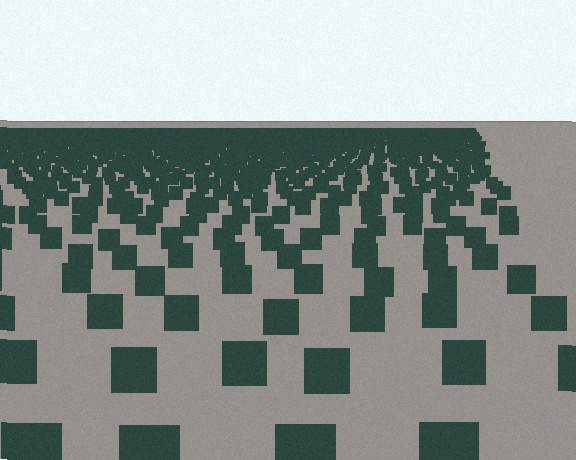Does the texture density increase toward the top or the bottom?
Density increases toward the top.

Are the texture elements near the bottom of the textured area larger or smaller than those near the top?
Larger. Near the bottom, elements are closer to the viewer and appear at a bigger on-screen size.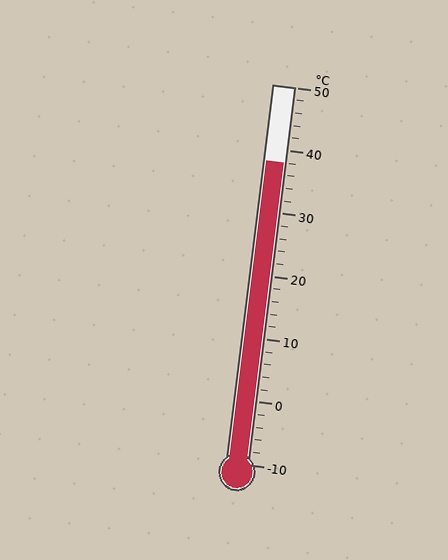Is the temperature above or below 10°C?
The temperature is above 10°C.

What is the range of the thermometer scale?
The thermometer scale ranges from -10°C to 50°C.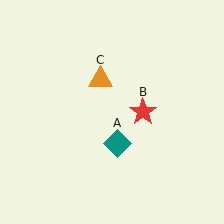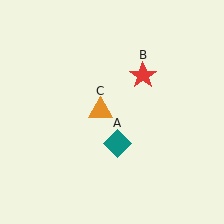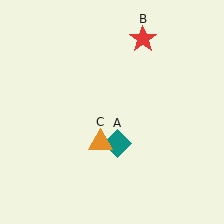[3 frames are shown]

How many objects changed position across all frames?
2 objects changed position: red star (object B), orange triangle (object C).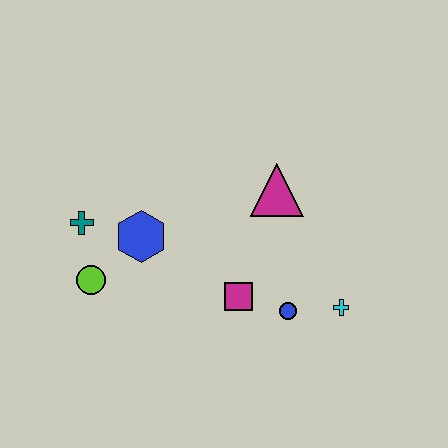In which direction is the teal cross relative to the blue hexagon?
The teal cross is to the left of the blue hexagon.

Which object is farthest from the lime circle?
The cyan cross is farthest from the lime circle.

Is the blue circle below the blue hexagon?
Yes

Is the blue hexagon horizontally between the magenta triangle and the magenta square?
No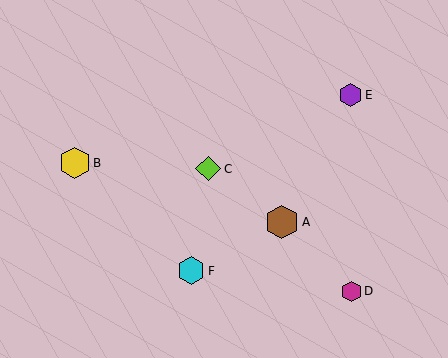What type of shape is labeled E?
Shape E is a purple hexagon.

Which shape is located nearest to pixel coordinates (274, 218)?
The brown hexagon (labeled A) at (282, 222) is nearest to that location.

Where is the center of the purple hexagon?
The center of the purple hexagon is at (351, 95).